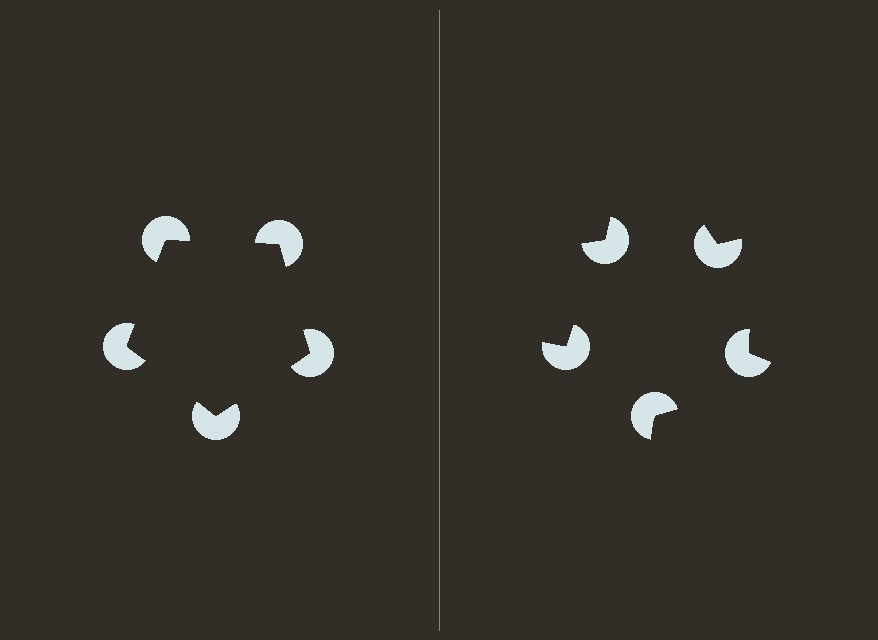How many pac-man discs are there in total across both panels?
10 — 5 on each side.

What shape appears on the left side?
An illusory pentagon.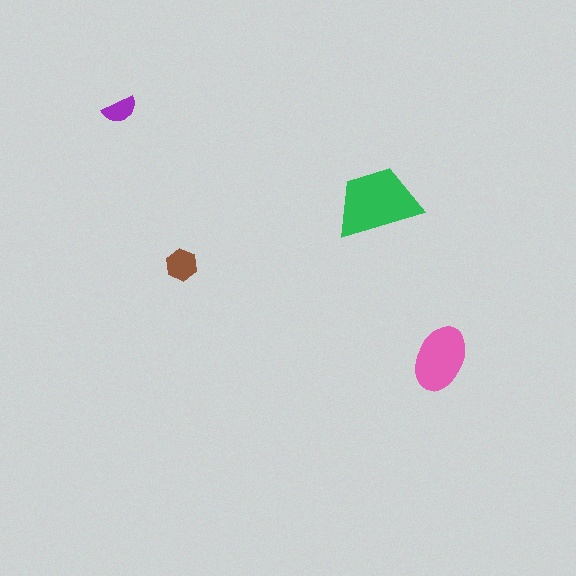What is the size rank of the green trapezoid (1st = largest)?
1st.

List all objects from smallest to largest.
The purple semicircle, the brown hexagon, the pink ellipse, the green trapezoid.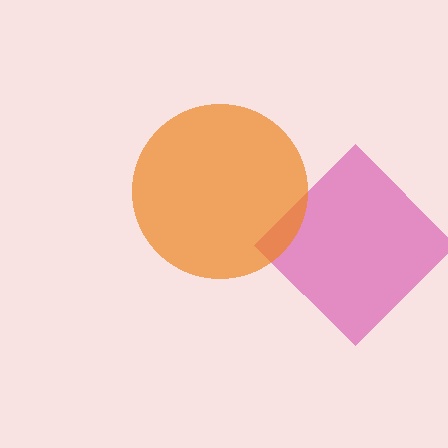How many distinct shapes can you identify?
There are 2 distinct shapes: a magenta diamond, an orange circle.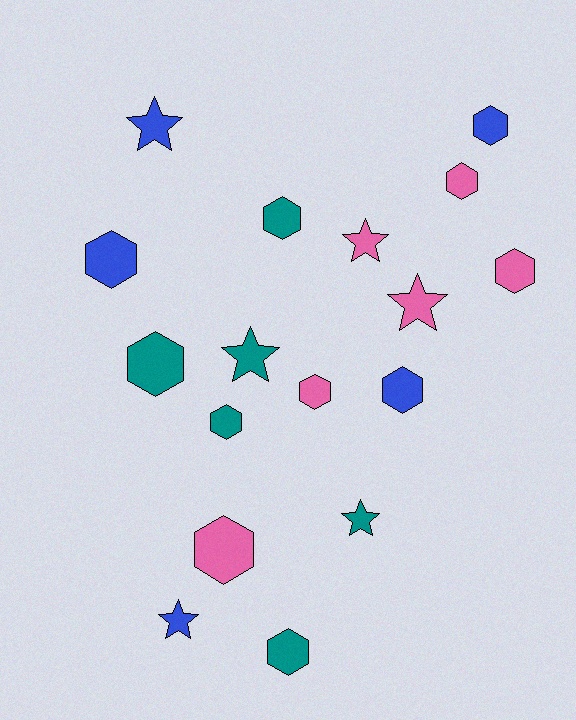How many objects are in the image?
There are 17 objects.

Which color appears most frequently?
Teal, with 6 objects.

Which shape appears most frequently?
Hexagon, with 11 objects.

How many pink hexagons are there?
There are 4 pink hexagons.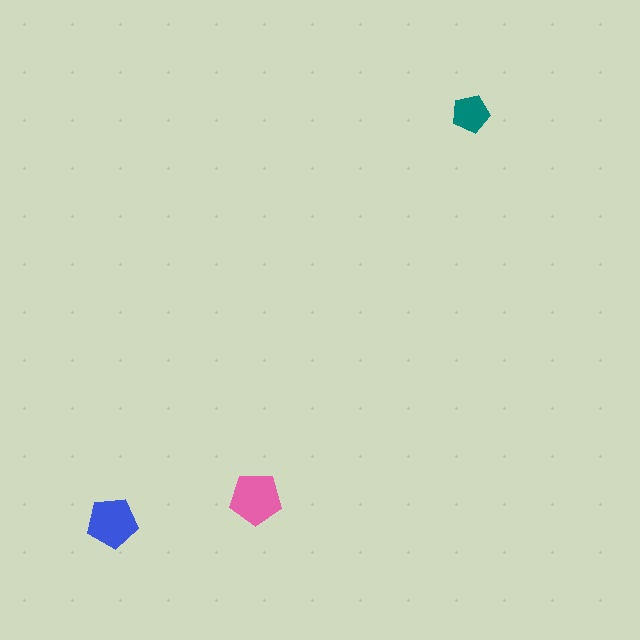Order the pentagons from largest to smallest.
the pink one, the blue one, the teal one.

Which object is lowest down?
The blue pentagon is bottommost.